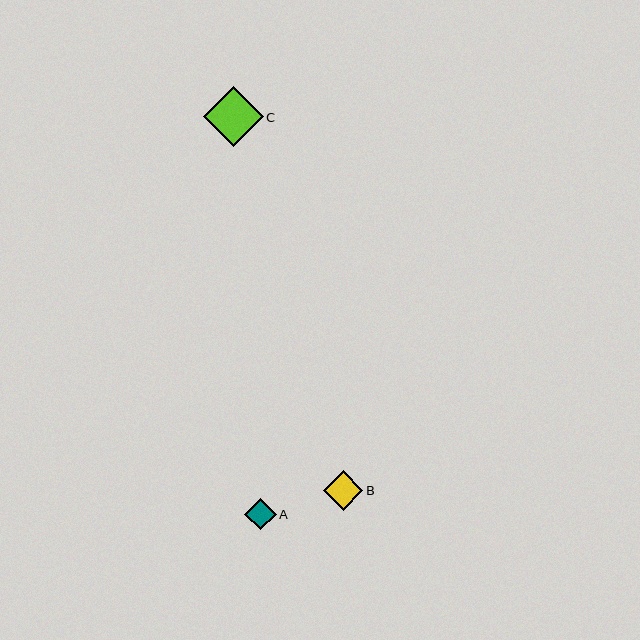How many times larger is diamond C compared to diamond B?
Diamond C is approximately 1.5 times the size of diamond B.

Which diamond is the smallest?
Diamond A is the smallest with a size of approximately 31 pixels.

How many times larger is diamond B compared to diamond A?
Diamond B is approximately 1.3 times the size of diamond A.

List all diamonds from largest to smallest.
From largest to smallest: C, B, A.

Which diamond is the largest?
Diamond C is the largest with a size of approximately 60 pixels.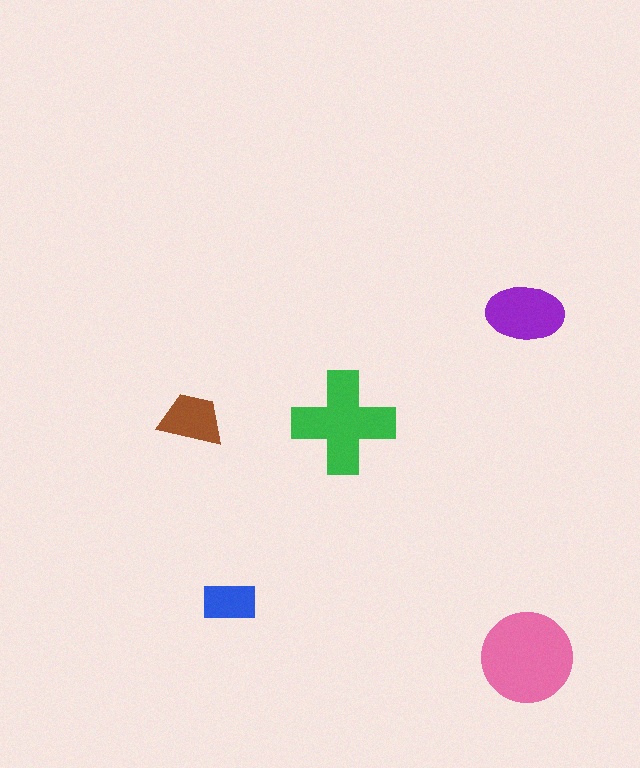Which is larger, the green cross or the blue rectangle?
The green cross.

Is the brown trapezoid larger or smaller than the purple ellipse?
Smaller.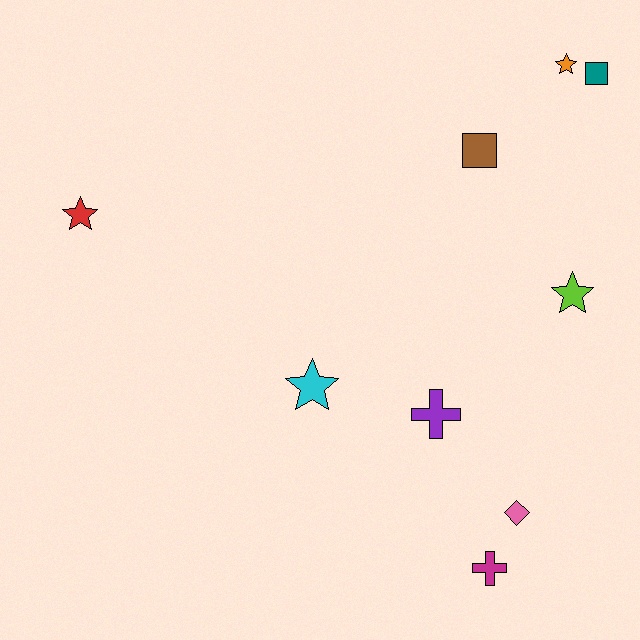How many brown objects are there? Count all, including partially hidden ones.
There is 1 brown object.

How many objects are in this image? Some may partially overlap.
There are 9 objects.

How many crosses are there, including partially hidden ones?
There are 2 crosses.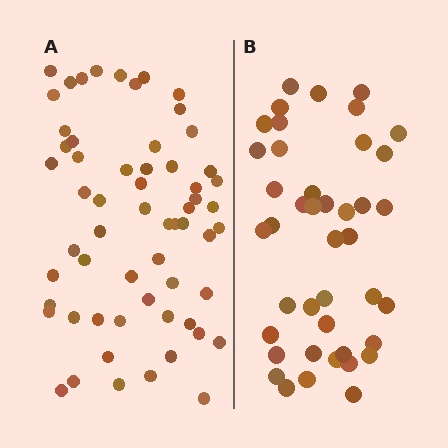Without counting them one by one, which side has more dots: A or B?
Region A (the left region) has more dots.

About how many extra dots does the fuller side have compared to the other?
Region A has approximately 20 more dots than region B.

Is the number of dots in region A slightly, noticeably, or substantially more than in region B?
Region A has noticeably more, but not dramatically so. The ratio is roughly 1.4 to 1.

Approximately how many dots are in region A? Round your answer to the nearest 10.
About 60 dots.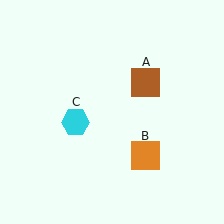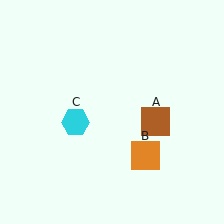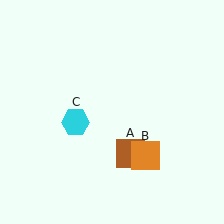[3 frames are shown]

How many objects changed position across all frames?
1 object changed position: brown square (object A).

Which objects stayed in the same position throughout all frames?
Orange square (object B) and cyan hexagon (object C) remained stationary.